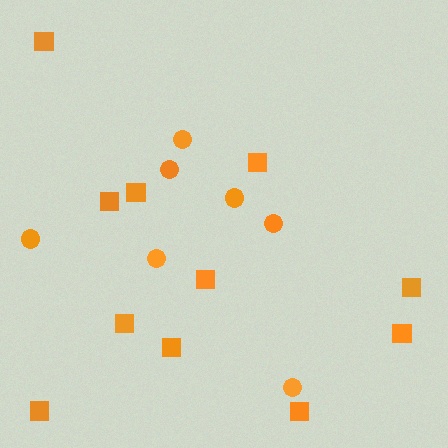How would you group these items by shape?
There are 2 groups: one group of circles (7) and one group of squares (11).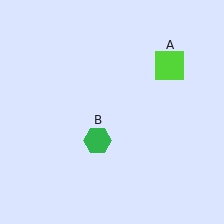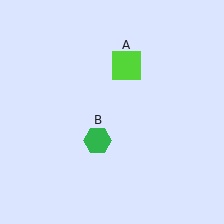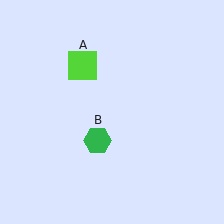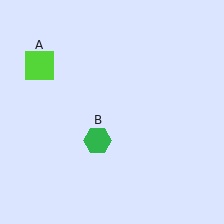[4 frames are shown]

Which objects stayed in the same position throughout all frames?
Green hexagon (object B) remained stationary.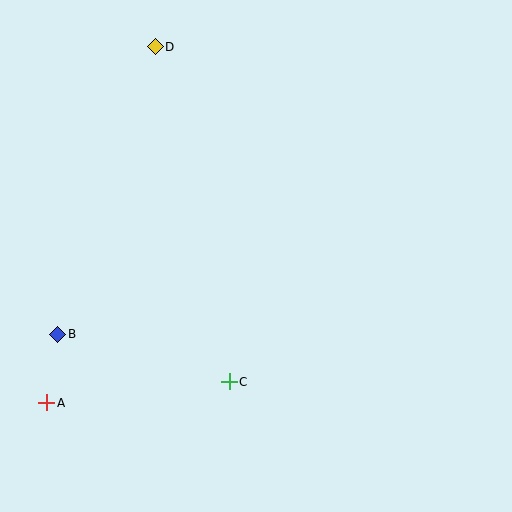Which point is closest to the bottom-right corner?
Point C is closest to the bottom-right corner.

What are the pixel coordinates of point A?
Point A is at (47, 403).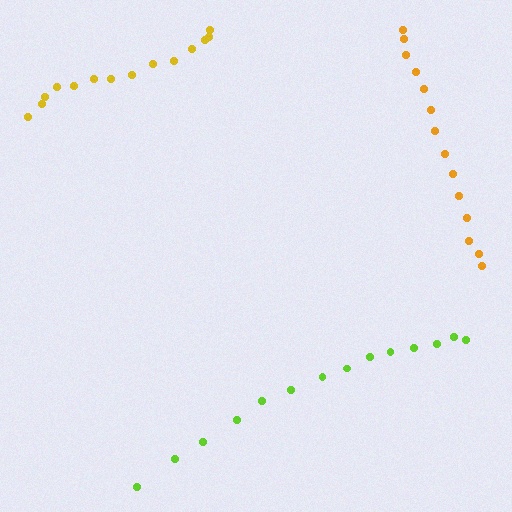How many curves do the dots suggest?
There are 3 distinct paths.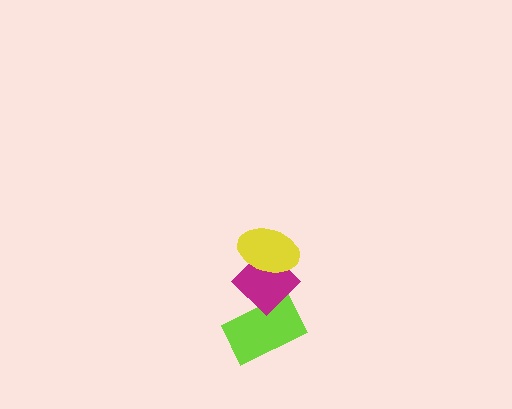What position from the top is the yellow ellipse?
The yellow ellipse is 1st from the top.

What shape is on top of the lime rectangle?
The magenta diamond is on top of the lime rectangle.